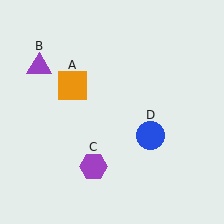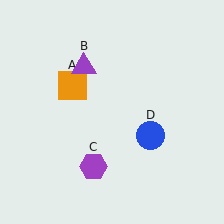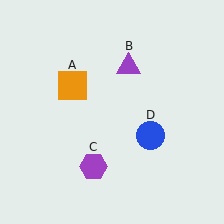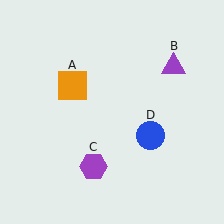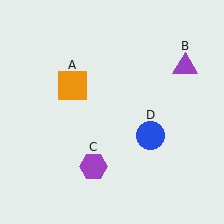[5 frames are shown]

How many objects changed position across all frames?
1 object changed position: purple triangle (object B).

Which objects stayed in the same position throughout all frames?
Orange square (object A) and purple hexagon (object C) and blue circle (object D) remained stationary.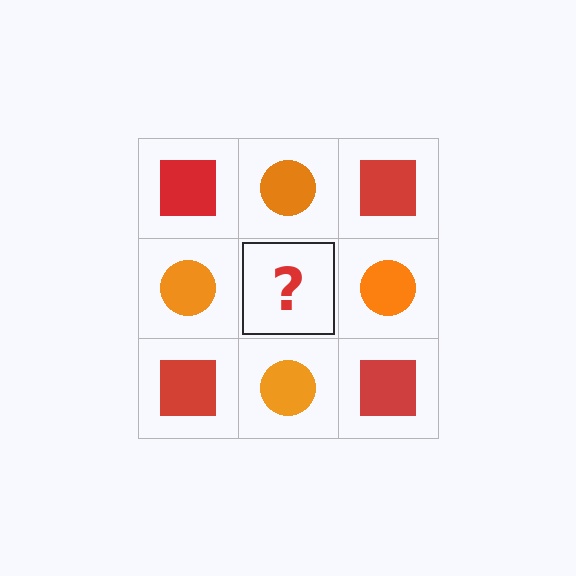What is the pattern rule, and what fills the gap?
The rule is that it alternates red square and orange circle in a checkerboard pattern. The gap should be filled with a red square.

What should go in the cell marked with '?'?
The missing cell should contain a red square.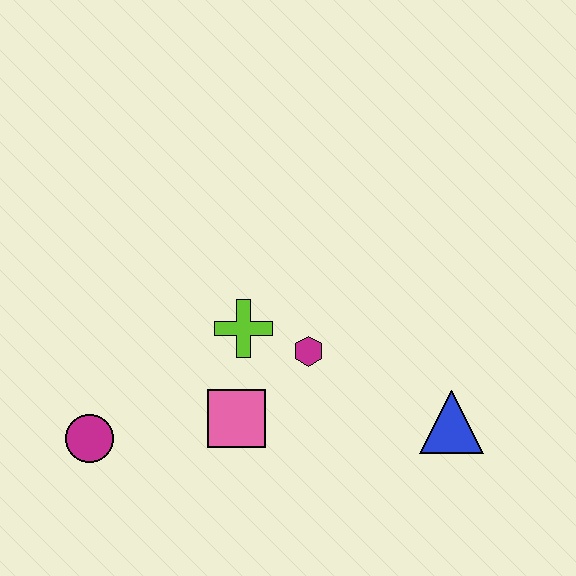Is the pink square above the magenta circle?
Yes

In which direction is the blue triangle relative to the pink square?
The blue triangle is to the right of the pink square.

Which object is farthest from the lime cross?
The blue triangle is farthest from the lime cross.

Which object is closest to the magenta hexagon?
The lime cross is closest to the magenta hexagon.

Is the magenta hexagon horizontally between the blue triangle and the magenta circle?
Yes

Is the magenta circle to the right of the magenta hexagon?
No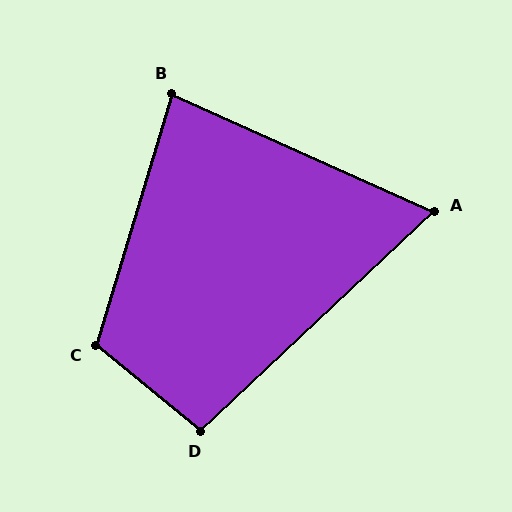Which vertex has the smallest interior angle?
A, at approximately 67 degrees.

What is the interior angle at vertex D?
Approximately 97 degrees (obtuse).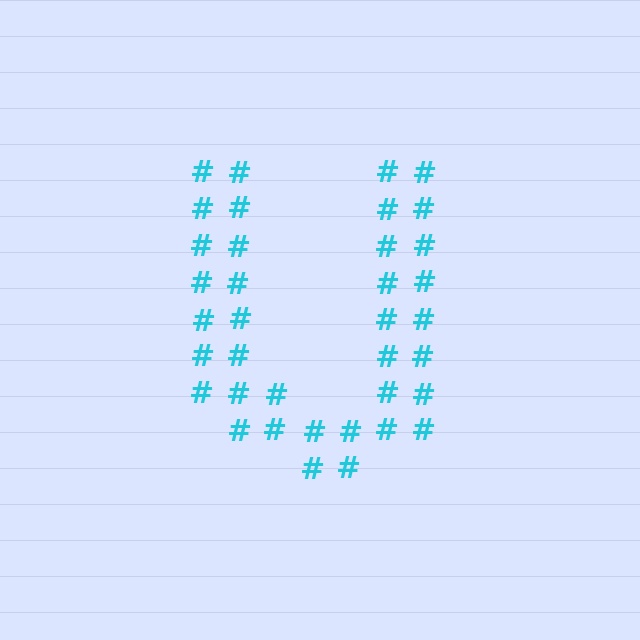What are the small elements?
The small elements are hash symbols.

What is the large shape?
The large shape is the letter U.